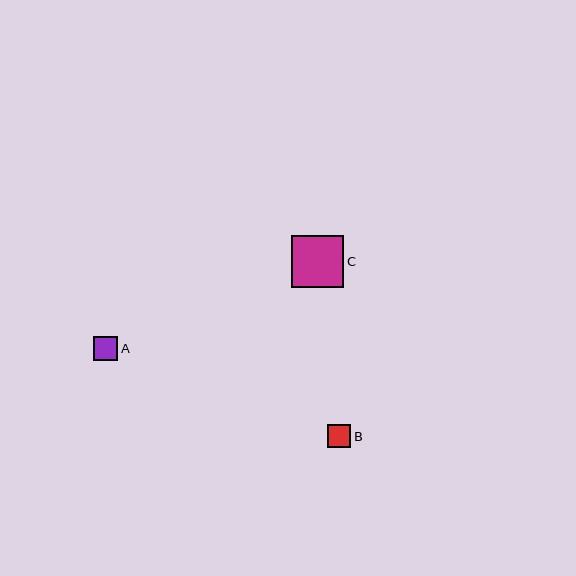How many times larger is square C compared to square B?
Square C is approximately 2.2 times the size of square B.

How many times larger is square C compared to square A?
Square C is approximately 2.1 times the size of square A.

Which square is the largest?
Square C is the largest with a size of approximately 52 pixels.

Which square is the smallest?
Square B is the smallest with a size of approximately 24 pixels.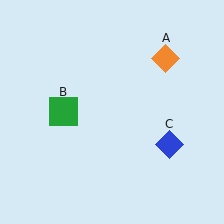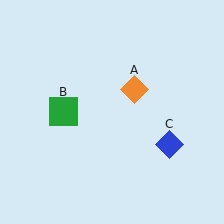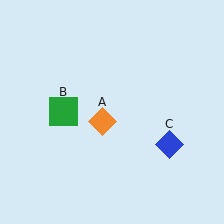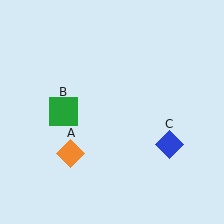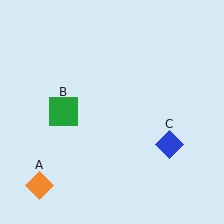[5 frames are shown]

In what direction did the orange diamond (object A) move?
The orange diamond (object A) moved down and to the left.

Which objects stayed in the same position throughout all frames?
Green square (object B) and blue diamond (object C) remained stationary.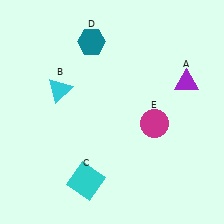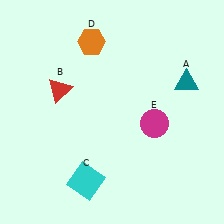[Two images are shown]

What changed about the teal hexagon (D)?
In Image 1, D is teal. In Image 2, it changed to orange.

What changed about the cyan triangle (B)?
In Image 1, B is cyan. In Image 2, it changed to red.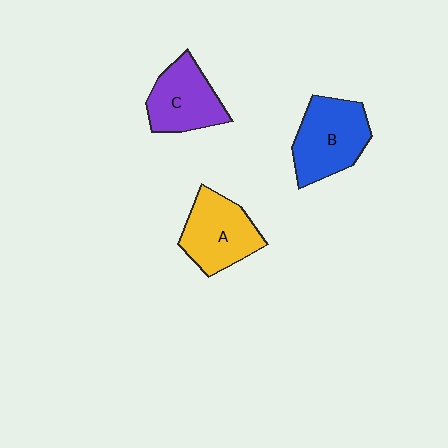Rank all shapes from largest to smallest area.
From largest to smallest: B (blue), A (yellow), C (purple).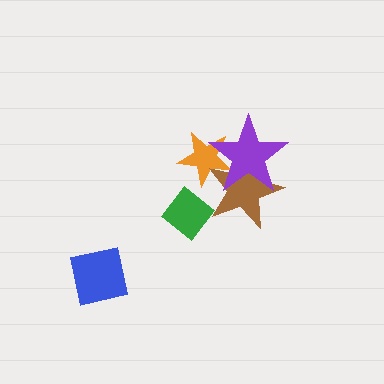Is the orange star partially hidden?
Yes, it is partially covered by another shape.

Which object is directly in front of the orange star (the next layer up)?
The brown star is directly in front of the orange star.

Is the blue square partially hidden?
No, no other shape covers it.